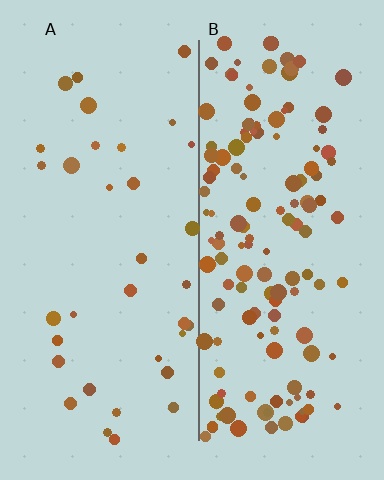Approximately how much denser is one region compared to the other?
Approximately 3.9× — region B over region A.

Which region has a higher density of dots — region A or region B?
B (the right).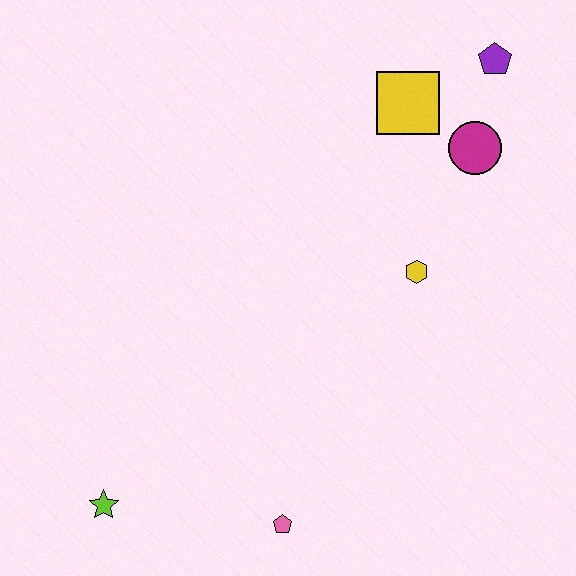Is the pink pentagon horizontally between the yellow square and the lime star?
Yes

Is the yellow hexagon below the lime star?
No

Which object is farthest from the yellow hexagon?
The lime star is farthest from the yellow hexagon.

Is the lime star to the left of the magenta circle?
Yes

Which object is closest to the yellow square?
The magenta circle is closest to the yellow square.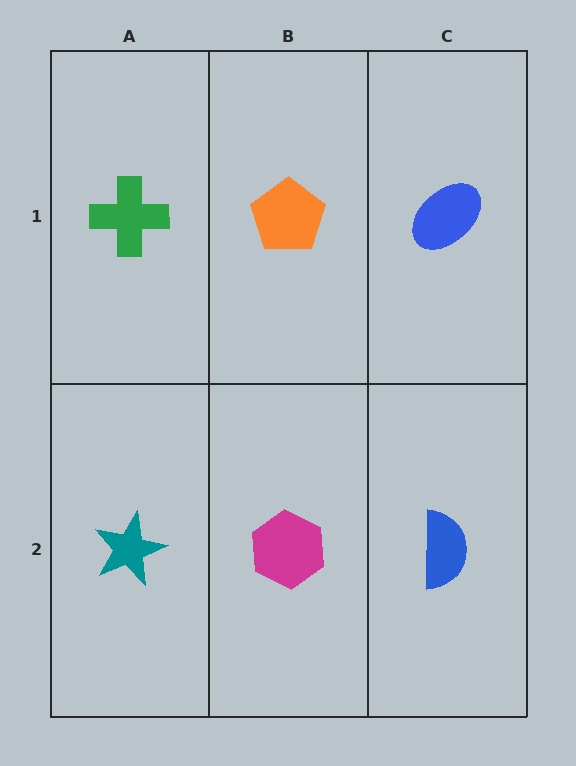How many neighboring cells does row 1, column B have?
3.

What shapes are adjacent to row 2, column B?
An orange pentagon (row 1, column B), a teal star (row 2, column A), a blue semicircle (row 2, column C).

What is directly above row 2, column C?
A blue ellipse.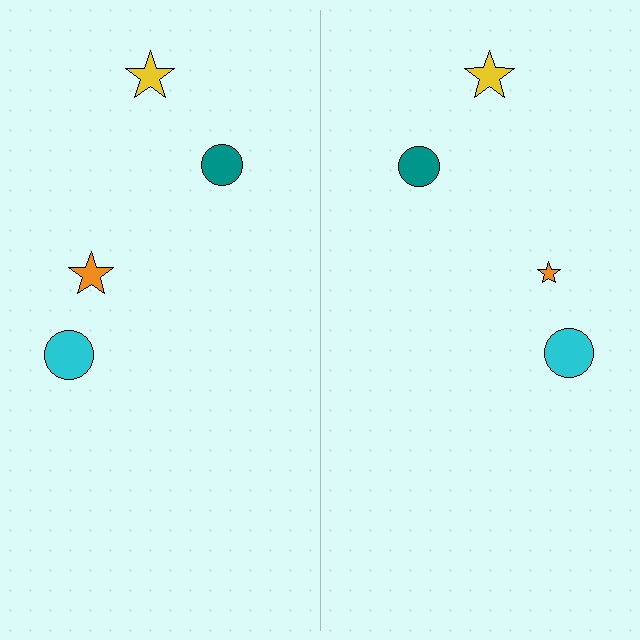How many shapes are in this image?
There are 8 shapes in this image.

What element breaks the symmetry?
The orange star on the right side has a different size than its mirror counterpart.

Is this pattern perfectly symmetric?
No, the pattern is not perfectly symmetric. The orange star on the right side has a different size than its mirror counterpart.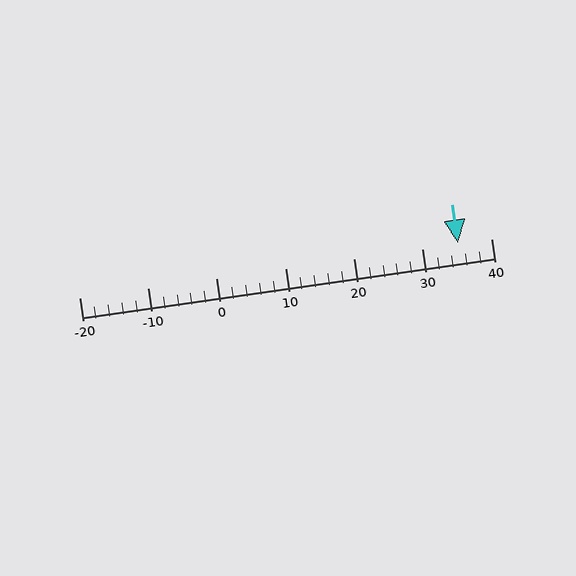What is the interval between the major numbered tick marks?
The major tick marks are spaced 10 units apart.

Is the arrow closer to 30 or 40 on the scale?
The arrow is closer to 40.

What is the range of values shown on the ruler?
The ruler shows values from -20 to 40.